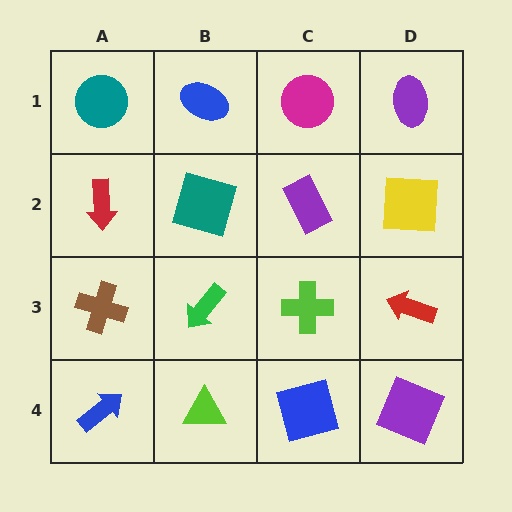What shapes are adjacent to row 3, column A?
A red arrow (row 2, column A), a blue arrow (row 4, column A), a green arrow (row 3, column B).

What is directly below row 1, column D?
A yellow square.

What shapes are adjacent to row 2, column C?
A magenta circle (row 1, column C), a lime cross (row 3, column C), a teal square (row 2, column B), a yellow square (row 2, column D).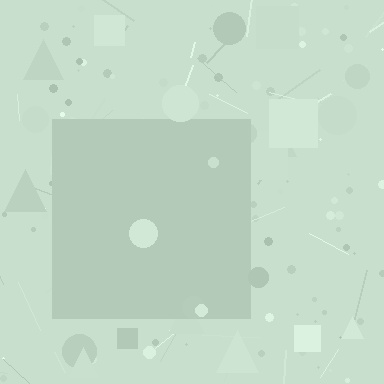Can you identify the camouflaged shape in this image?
The camouflaged shape is a square.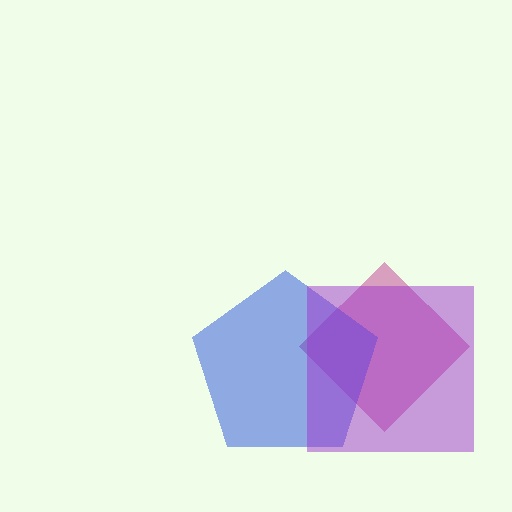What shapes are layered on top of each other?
The layered shapes are: a magenta diamond, a blue pentagon, a purple square.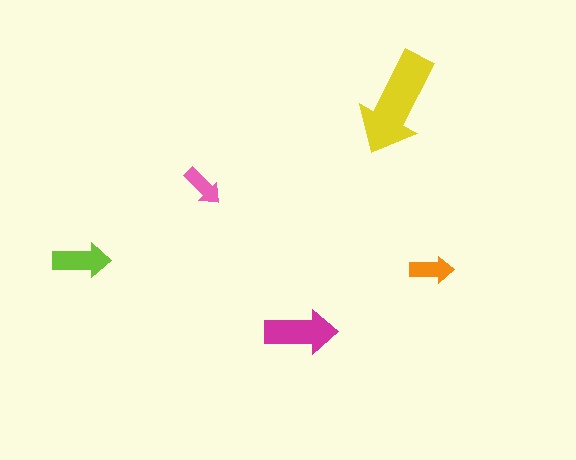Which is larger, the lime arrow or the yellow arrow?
The yellow one.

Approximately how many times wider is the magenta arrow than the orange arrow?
About 1.5 times wider.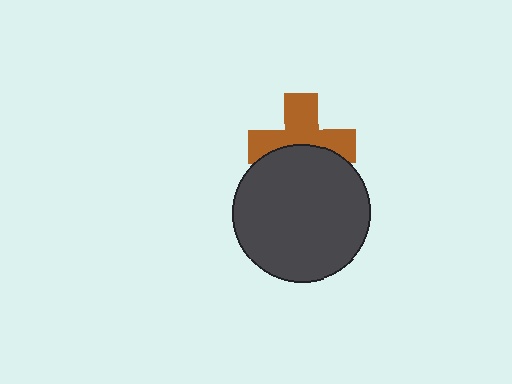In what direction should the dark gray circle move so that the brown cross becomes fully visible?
The dark gray circle should move down. That is the shortest direction to clear the overlap and leave the brown cross fully visible.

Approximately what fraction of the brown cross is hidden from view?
Roughly 42% of the brown cross is hidden behind the dark gray circle.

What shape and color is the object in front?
The object in front is a dark gray circle.